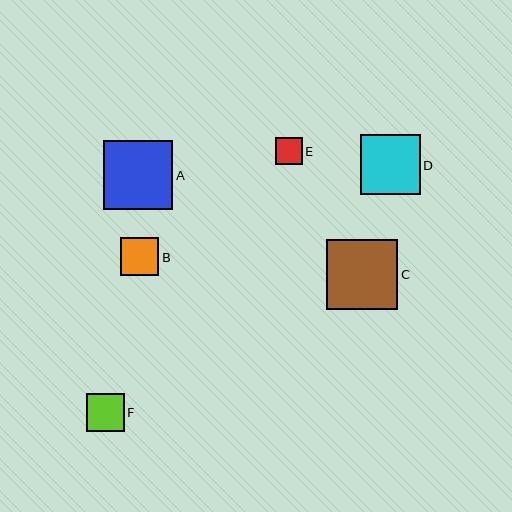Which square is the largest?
Square C is the largest with a size of approximately 71 pixels.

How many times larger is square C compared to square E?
Square C is approximately 2.6 times the size of square E.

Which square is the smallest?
Square E is the smallest with a size of approximately 27 pixels.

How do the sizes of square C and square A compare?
Square C and square A are approximately the same size.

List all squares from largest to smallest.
From largest to smallest: C, A, D, B, F, E.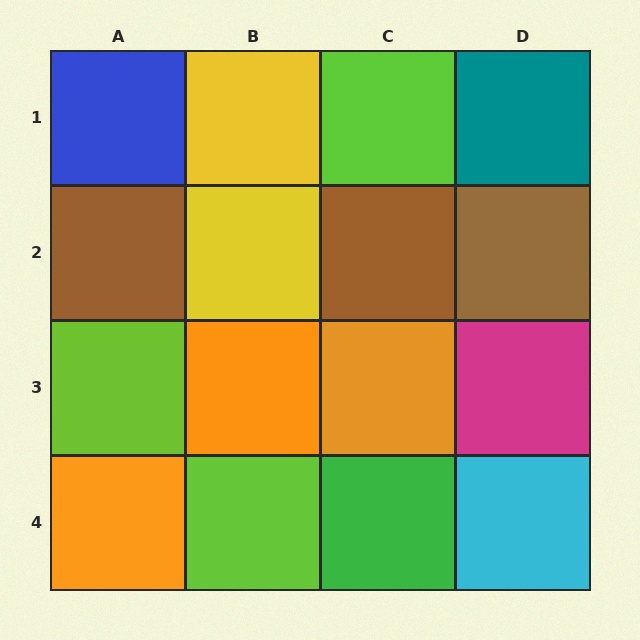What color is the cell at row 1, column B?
Yellow.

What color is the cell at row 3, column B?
Orange.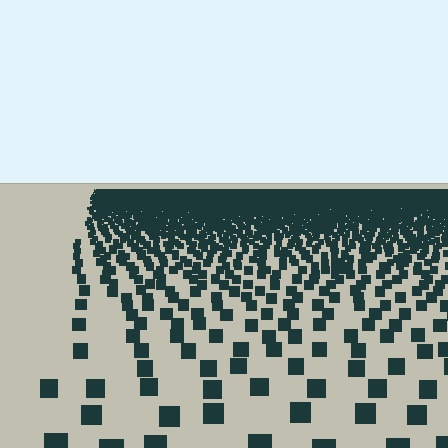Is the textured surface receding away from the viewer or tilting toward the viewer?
The surface is receding away from the viewer. Texture elements get smaller and denser toward the top.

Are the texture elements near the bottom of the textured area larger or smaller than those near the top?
Larger. Near the bottom, elements are closer to the viewer and appear at a bigger on-screen size.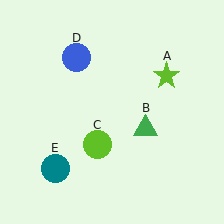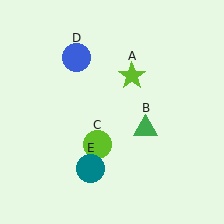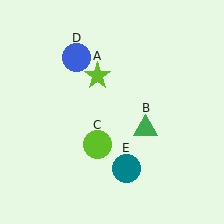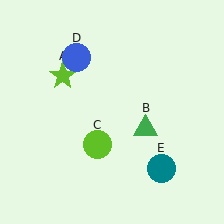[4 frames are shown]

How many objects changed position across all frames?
2 objects changed position: lime star (object A), teal circle (object E).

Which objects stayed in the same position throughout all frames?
Green triangle (object B) and lime circle (object C) and blue circle (object D) remained stationary.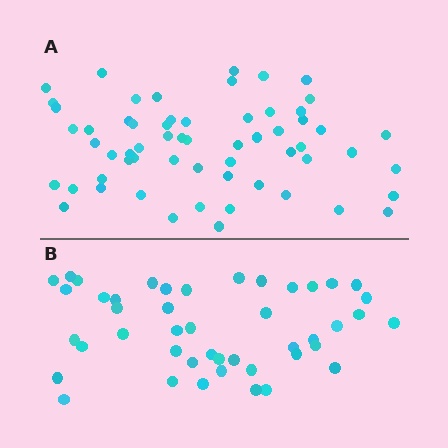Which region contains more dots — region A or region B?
Region A (the top region) has more dots.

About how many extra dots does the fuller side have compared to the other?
Region A has approximately 15 more dots than region B.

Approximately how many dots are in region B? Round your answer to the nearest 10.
About 40 dots. (The exact count is 45, which rounds to 40.)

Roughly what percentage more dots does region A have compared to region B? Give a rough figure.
About 35% more.